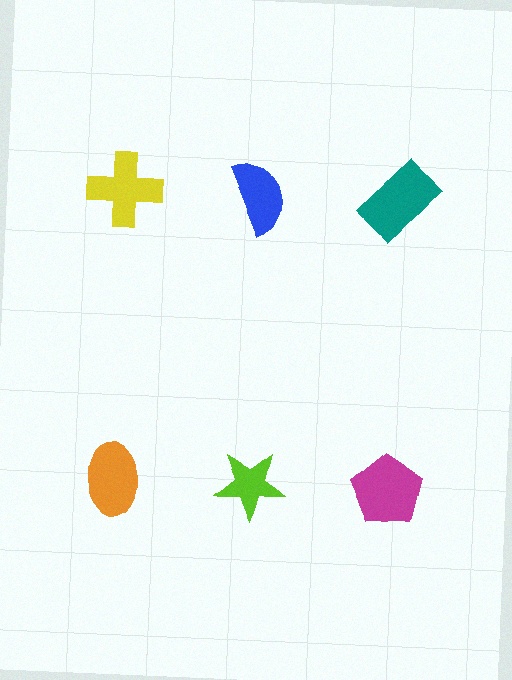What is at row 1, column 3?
A teal rectangle.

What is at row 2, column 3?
A magenta pentagon.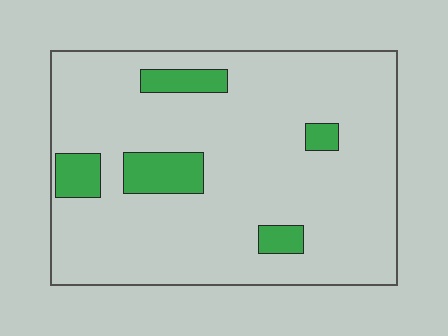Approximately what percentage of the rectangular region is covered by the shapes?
Approximately 10%.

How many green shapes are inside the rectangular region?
5.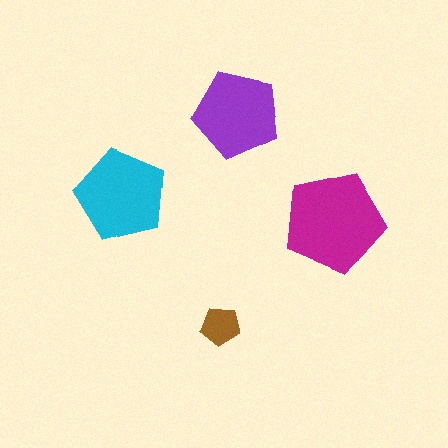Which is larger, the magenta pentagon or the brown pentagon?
The magenta one.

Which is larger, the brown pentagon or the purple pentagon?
The purple one.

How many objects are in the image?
There are 4 objects in the image.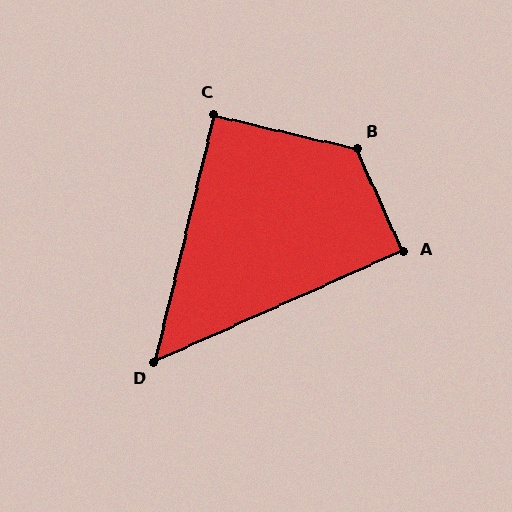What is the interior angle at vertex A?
Approximately 90 degrees (approximately right).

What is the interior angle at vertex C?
Approximately 90 degrees (approximately right).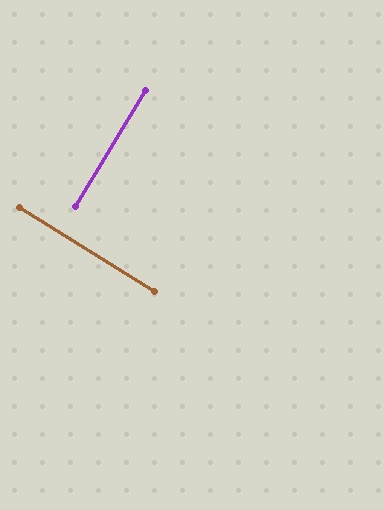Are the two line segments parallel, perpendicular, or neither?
Perpendicular — they meet at approximately 89°.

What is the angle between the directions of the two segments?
Approximately 89 degrees.